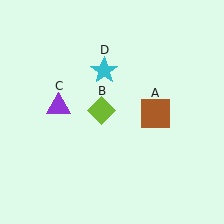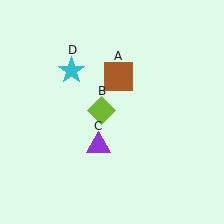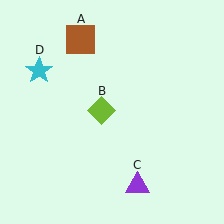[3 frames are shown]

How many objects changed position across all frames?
3 objects changed position: brown square (object A), purple triangle (object C), cyan star (object D).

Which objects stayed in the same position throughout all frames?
Lime diamond (object B) remained stationary.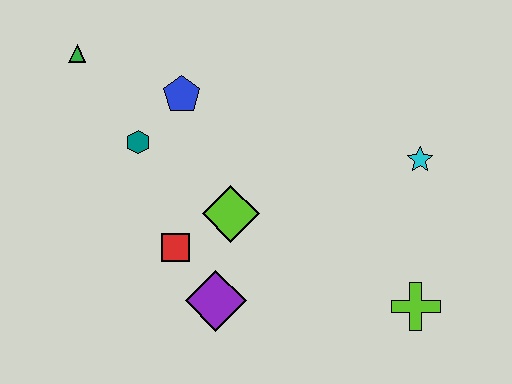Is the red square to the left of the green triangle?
No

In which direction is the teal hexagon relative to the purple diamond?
The teal hexagon is above the purple diamond.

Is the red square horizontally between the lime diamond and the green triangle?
Yes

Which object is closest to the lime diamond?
The red square is closest to the lime diamond.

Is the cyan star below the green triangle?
Yes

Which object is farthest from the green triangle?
The lime cross is farthest from the green triangle.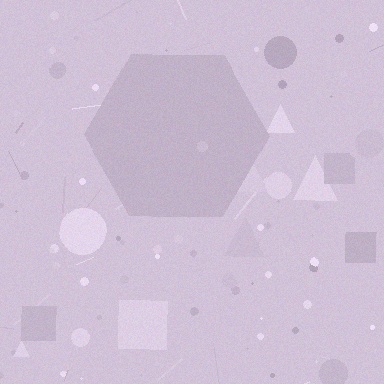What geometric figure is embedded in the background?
A hexagon is embedded in the background.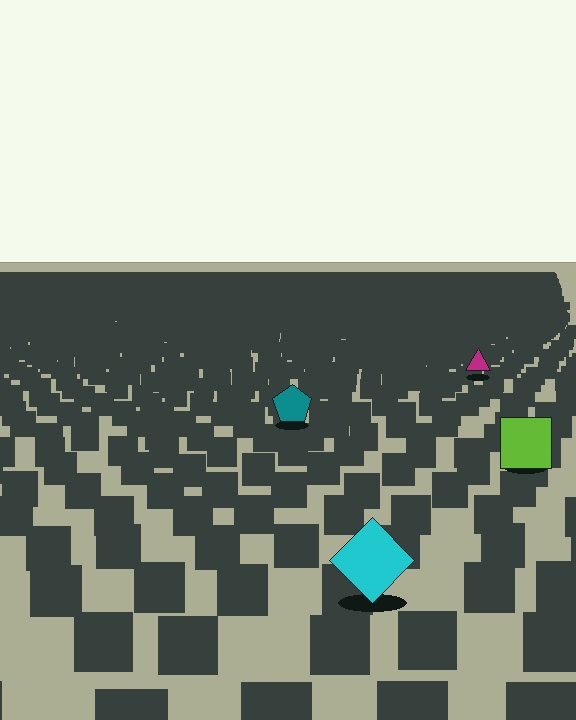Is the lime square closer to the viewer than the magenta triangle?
Yes. The lime square is closer — you can tell from the texture gradient: the ground texture is coarser near it.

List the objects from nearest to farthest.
From nearest to farthest: the cyan diamond, the lime square, the teal pentagon, the magenta triangle.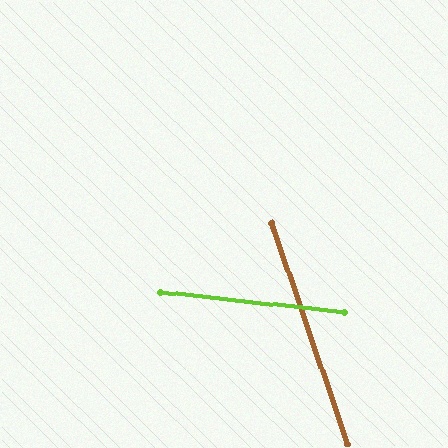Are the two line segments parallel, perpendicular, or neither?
Neither parallel nor perpendicular — they differ by about 65°.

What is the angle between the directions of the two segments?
Approximately 65 degrees.